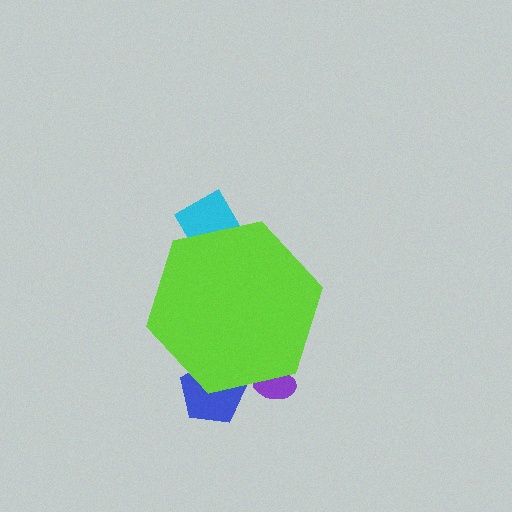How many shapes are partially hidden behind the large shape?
3 shapes are partially hidden.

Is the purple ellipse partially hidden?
Yes, the purple ellipse is partially hidden behind the lime hexagon.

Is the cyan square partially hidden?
Yes, the cyan square is partially hidden behind the lime hexagon.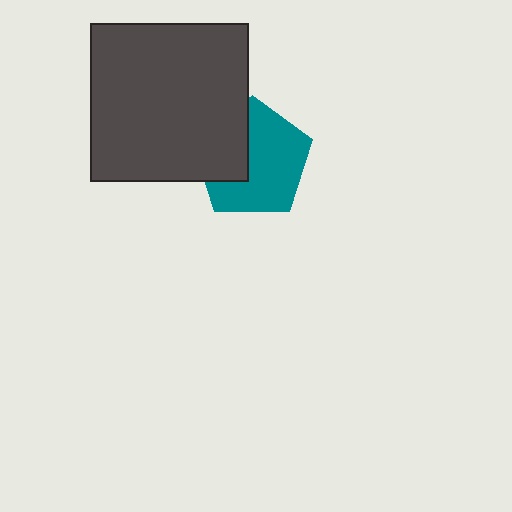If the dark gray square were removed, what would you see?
You would see the complete teal pentagon.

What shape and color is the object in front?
The object in front is a dark gray square.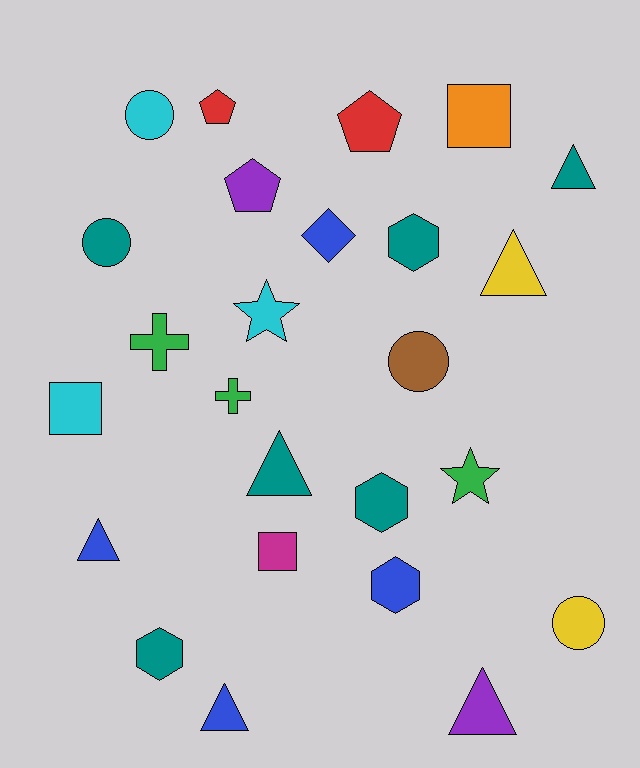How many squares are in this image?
There are 3 squares.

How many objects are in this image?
There are 25 objects.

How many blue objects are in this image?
There are 4 blue objects.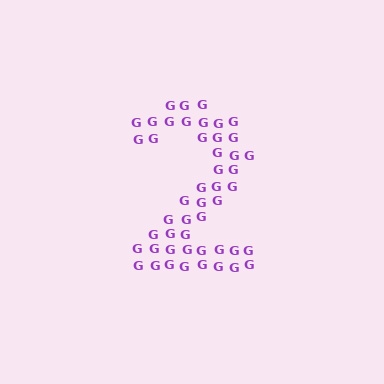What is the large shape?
The large shape is the digit 2.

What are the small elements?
The small elements are letter G's.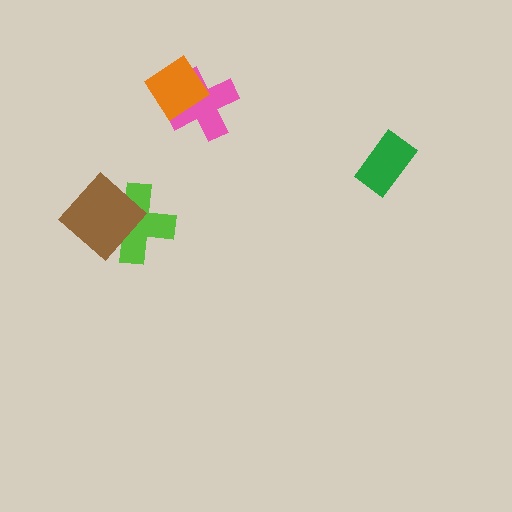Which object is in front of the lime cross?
The brown diamond is in front of the lime cross.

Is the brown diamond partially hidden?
No, no other shape covers it.